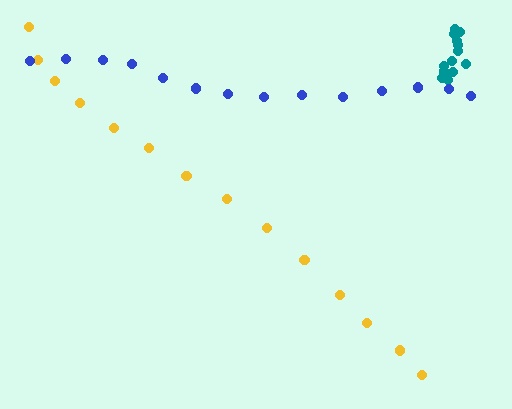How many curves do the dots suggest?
There are 3 distinct paths.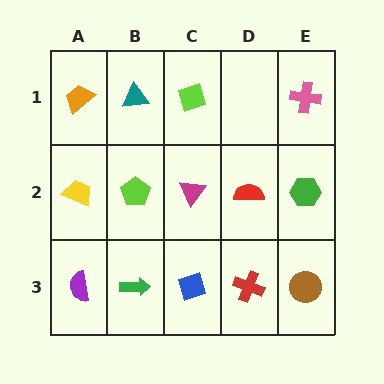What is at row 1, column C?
A lime diamond.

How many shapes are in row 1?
4 shapes.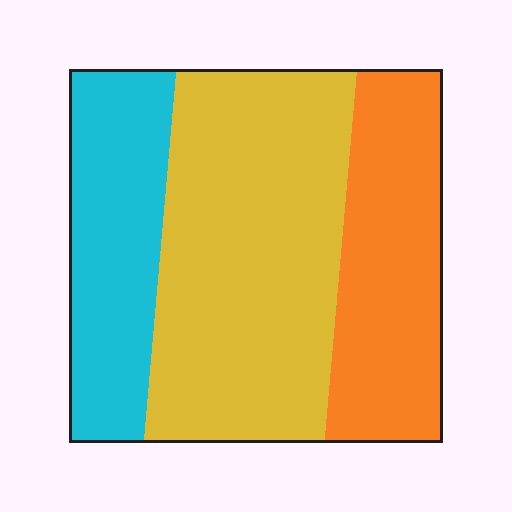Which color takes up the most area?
Yellow, at roughly 50%.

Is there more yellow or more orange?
Yellow.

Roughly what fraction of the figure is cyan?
Cyan takes up less than a quarter of the figure.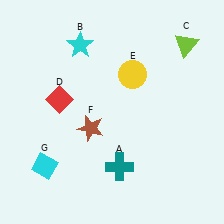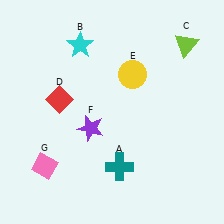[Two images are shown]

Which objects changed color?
F changed from brown to purple. G changed from cyan to pink.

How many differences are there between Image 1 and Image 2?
There are 2 differences between the two images.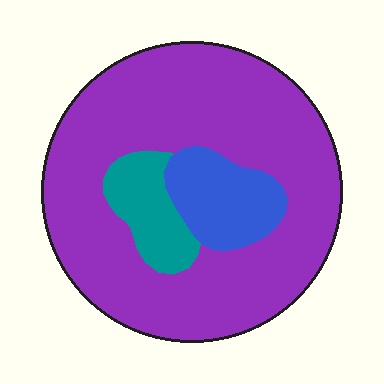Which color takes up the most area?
Purple, at roughly 80%.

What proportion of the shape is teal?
Teal takes up about one tenth (1/10) of the shape.